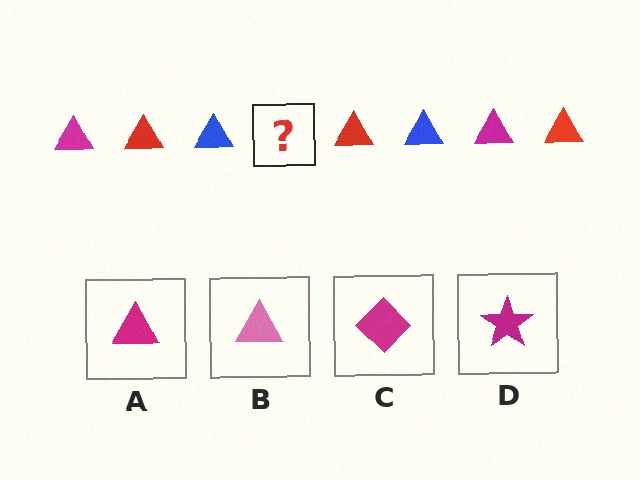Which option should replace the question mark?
Option A.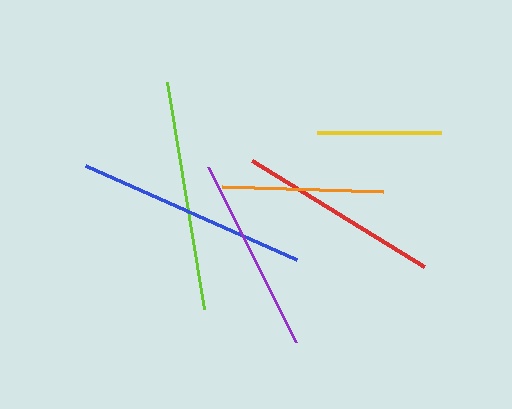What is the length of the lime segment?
The lime segment is approximately 230 pixels long.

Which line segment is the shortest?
The yellow line is the shortest at approximately 124 pixels.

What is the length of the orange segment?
The orange segment is approximately 161 pixels long.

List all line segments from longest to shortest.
From longest to shortest: blue, lime, red, purple, orange, yellow.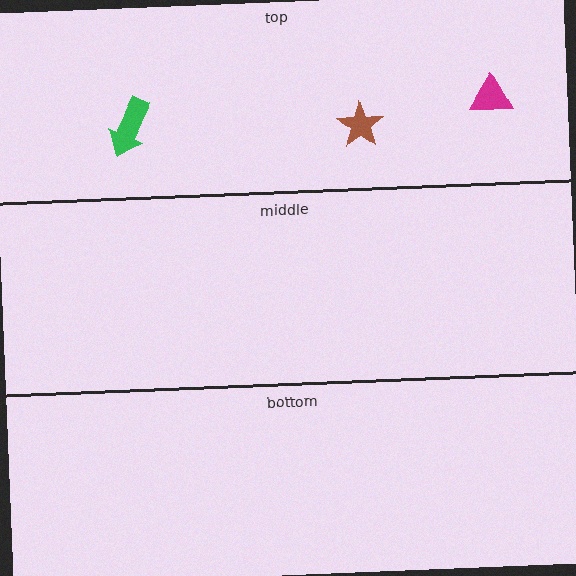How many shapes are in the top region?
3.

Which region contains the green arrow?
The top region.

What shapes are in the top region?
The magenta triangle, the brown star, the green arrow.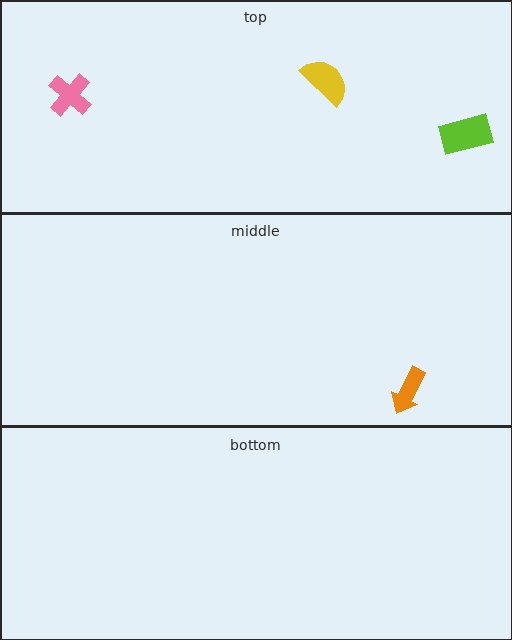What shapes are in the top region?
The yellow semicircle, the lime rectangle, the pink cross.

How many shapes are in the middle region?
1.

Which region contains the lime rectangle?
The top region.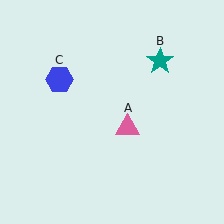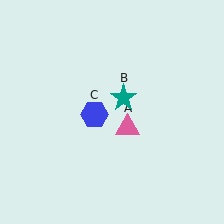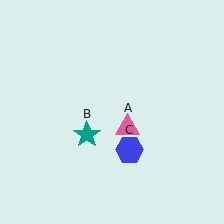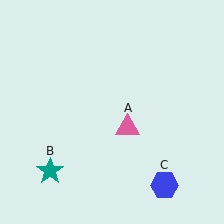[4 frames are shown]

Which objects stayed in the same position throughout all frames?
Pink triangle (object A) remained stationary.